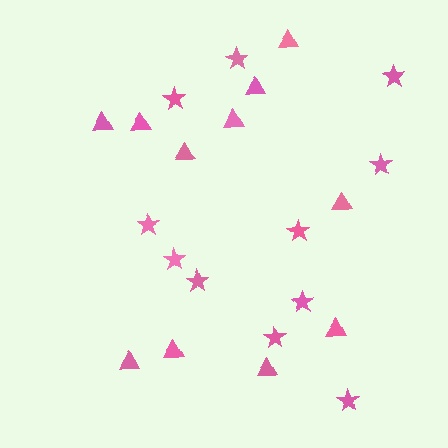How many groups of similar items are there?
There are 2 groups: one group of stars (11) and one group of triangles (11).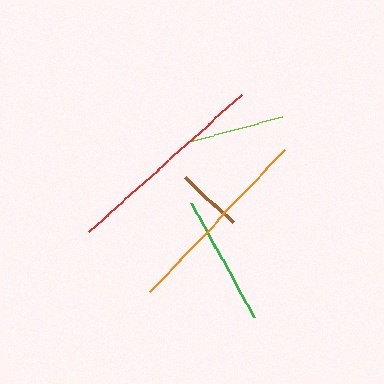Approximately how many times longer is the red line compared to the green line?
The red line is approximately 1.6 times the length of the green line.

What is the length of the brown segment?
The brown segment is approximately 66 pixels long.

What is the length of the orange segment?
The orange segment is approximately 195 pixels long.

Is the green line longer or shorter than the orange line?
The orange line is longer than the green line.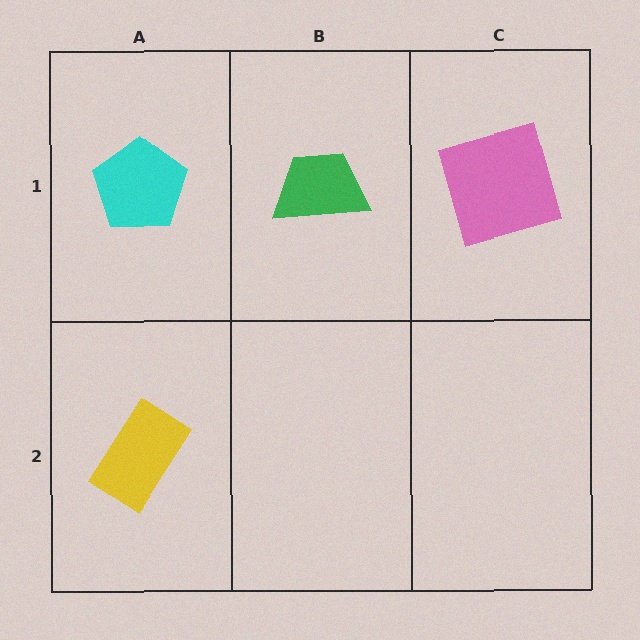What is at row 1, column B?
A green trapezoid.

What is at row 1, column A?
A cyan pentagon.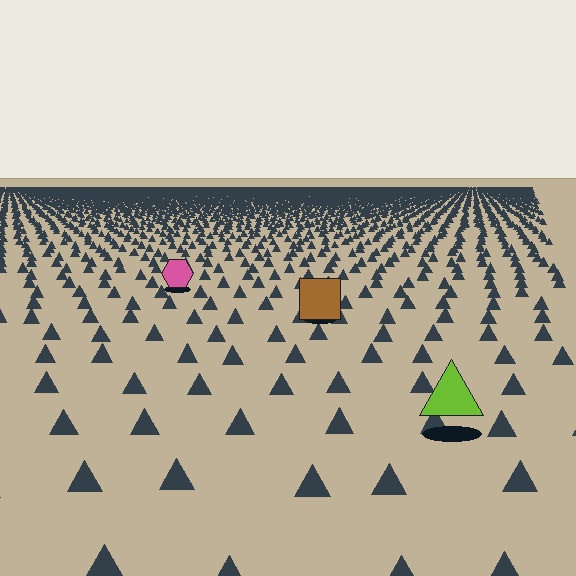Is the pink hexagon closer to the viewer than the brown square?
No. The brown square is closer — you can tell from the texture gradient: the ground texture is coarser near it.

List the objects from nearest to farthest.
From nearest to farthest: the lime triangle, the brown square, the pink hexagon.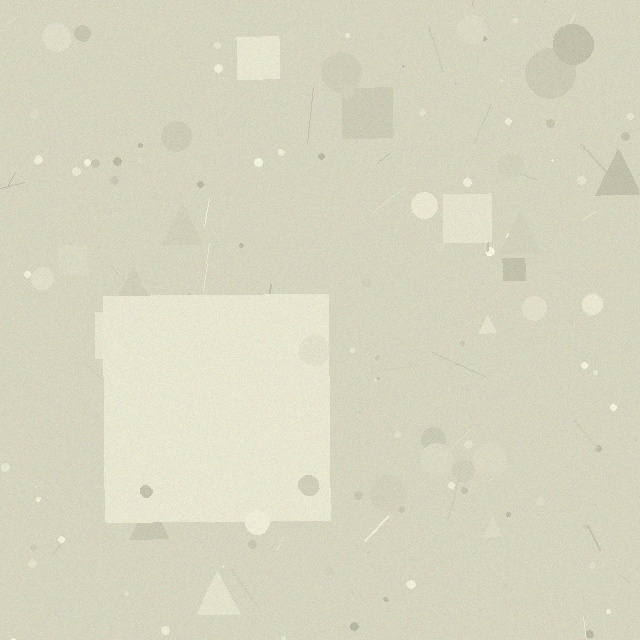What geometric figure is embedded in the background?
A square is embedded in the background.